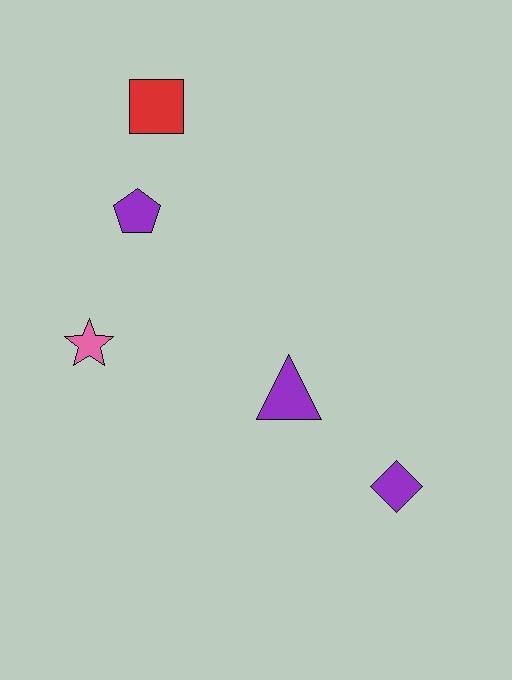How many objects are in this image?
There are 5 objects.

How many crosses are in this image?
There are no crosses.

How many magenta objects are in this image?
There are no magenta objects.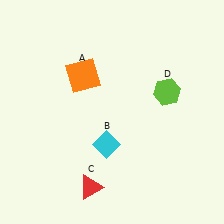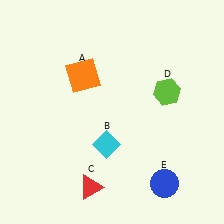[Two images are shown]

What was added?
A blue circle (E) was added in Image 2.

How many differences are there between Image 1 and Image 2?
There is 1 difference between the two images.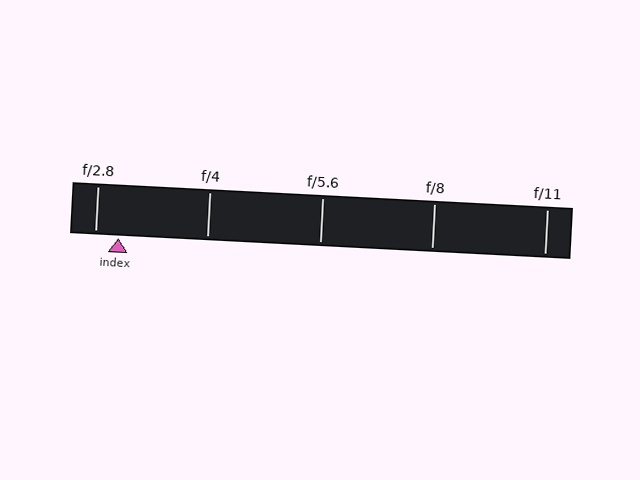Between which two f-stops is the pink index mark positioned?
The index mark is between f/2.8 and f/4.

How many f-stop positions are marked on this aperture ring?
There are 5 f-stop positions marked.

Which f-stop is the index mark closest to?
The index mark is closest to f/2.8.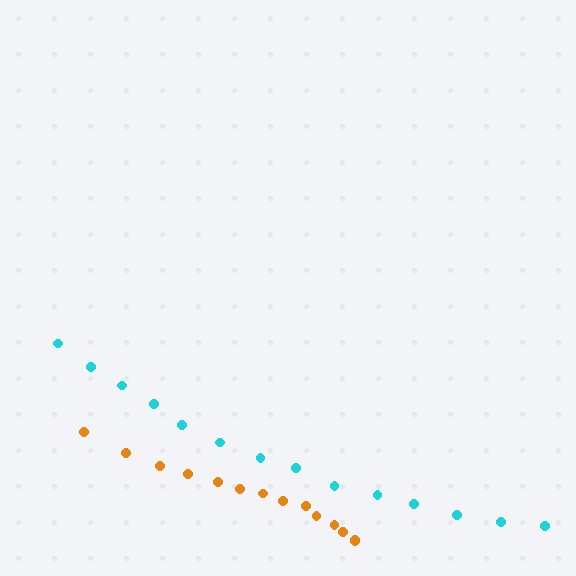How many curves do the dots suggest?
There are 2 distinct paths.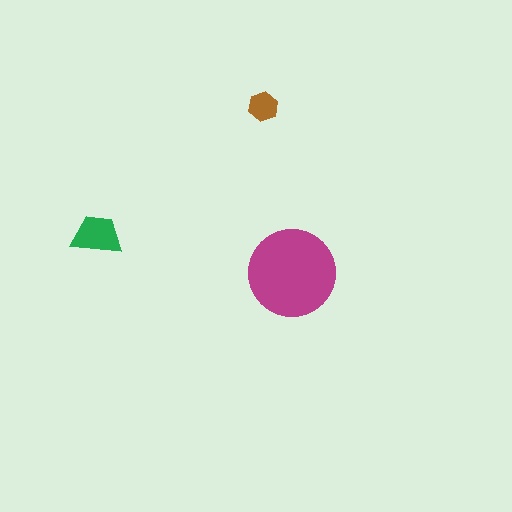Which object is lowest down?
The magenta circle is bottommost.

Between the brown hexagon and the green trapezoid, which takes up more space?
The green trapezoid.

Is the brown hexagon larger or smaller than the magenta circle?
Smaller.